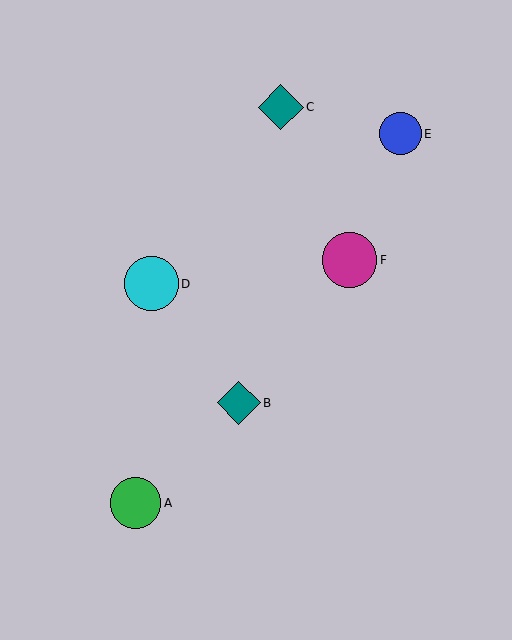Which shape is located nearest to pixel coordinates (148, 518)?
The green circle (labeled A) at (135, 503) is nearest to that location.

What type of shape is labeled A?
Shape A is a green circle.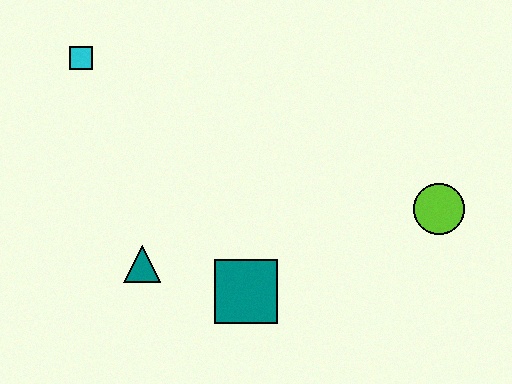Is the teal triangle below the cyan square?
Yes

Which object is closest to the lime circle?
The teal square is closest to the lime circle.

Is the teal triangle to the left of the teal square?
Yes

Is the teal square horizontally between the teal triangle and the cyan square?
No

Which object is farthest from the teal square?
The cyan square is farthest from the teal square.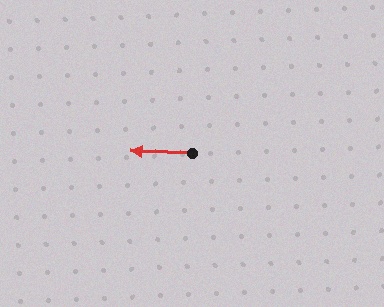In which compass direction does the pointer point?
West.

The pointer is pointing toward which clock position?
Roughly 9 o'clock.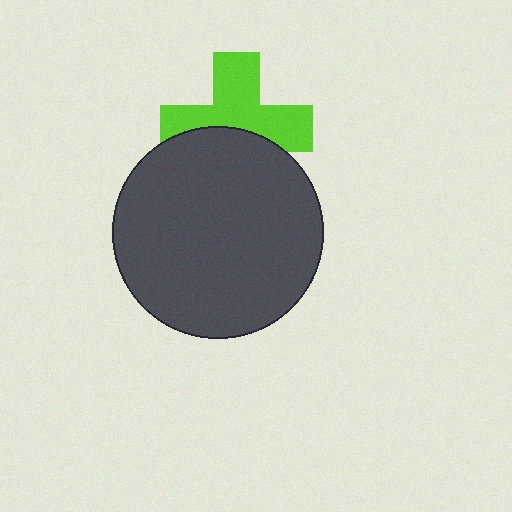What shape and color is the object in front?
The object in front is a dark gray circle.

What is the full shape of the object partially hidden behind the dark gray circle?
The partially hidden object is a lime cross.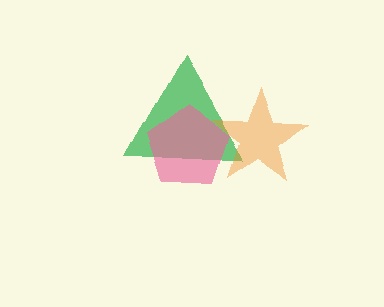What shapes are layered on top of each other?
The layered shapes are: a green triangle, a pink pentagon, an orange star.